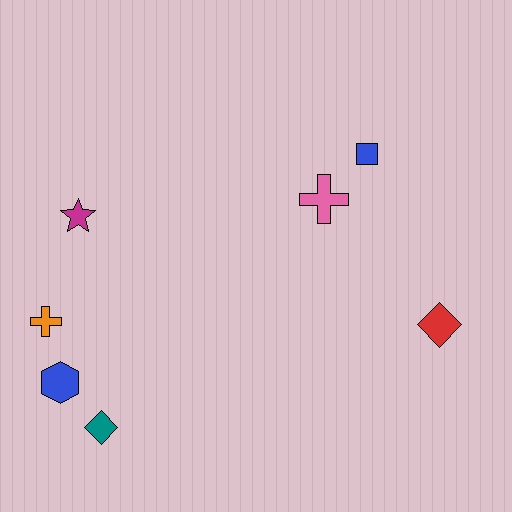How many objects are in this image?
There are 7 objects.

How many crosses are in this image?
There are 2 crosses.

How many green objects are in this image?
There are no green objects.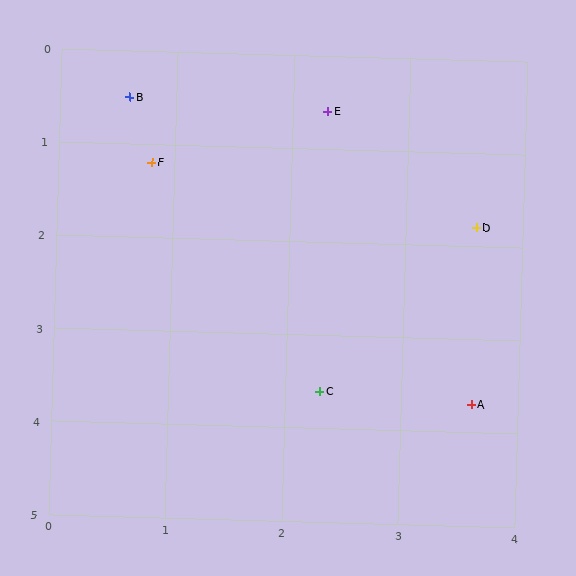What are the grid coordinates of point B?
Point B is at approximately (0.6, 0.5).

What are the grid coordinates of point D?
Point D is at approximately (3.6, 1.8).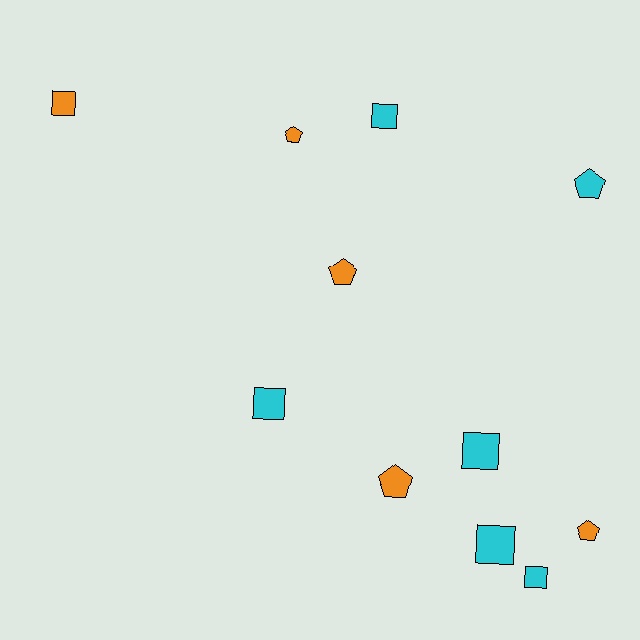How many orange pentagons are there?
There are 4 orange pentagons.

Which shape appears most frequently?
Square, with 6 objects.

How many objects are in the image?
There are 11 objects.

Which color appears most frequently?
Cyan, with 6 objects.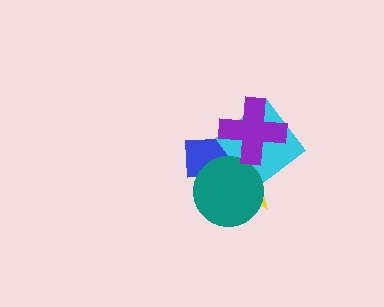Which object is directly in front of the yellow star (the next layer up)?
The blue rectangle is directly in front of the yellow star.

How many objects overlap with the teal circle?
3 objects overlap with the teal circle.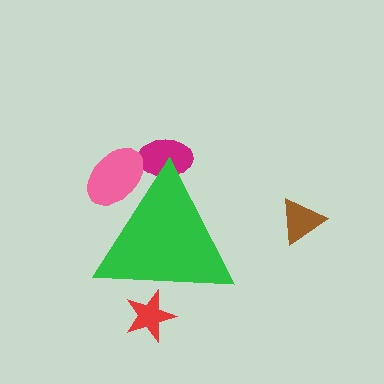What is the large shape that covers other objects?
A green triangle.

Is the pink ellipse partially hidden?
Yes, the pink ellipse is partially hidden behind the green triangle.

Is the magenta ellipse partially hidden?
Yes, the magenta ellipse is partially hidden behind the green triangle.